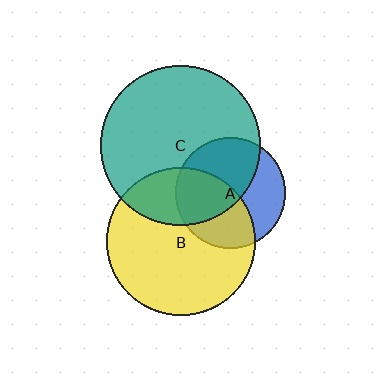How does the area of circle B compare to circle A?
Approximately 1.8 times.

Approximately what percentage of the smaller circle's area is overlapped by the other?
Approximately 30%.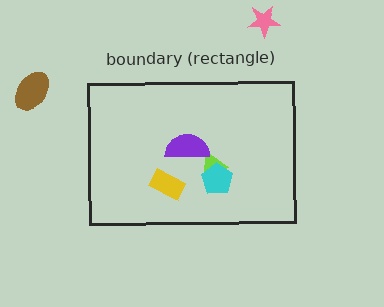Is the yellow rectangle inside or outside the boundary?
Inside.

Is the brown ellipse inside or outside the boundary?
Outside.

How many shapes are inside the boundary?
4 inside, 2 outside.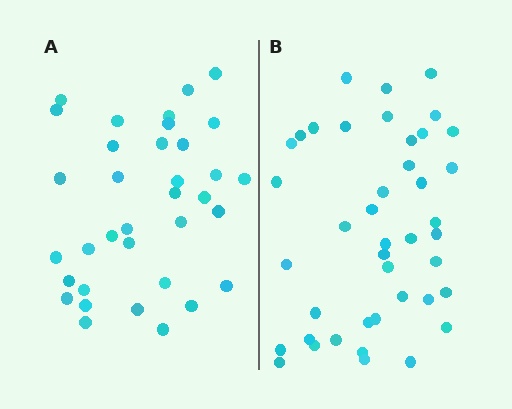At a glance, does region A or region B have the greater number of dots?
Region B (the right region) has more dots.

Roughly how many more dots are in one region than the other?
Region B has roughly 8 or so more dots than region A.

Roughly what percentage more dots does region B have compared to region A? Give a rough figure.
About 20% more.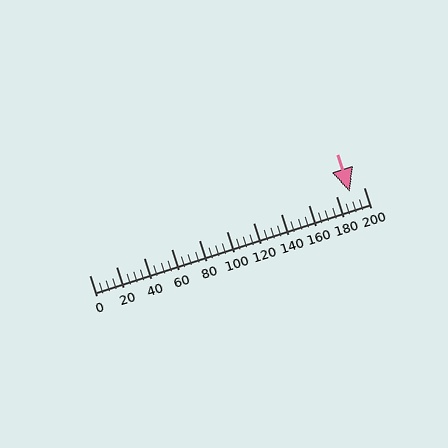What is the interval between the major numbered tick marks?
The major tick marks are spaced 20 units apart.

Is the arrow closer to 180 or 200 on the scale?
The arrow is closer to 200.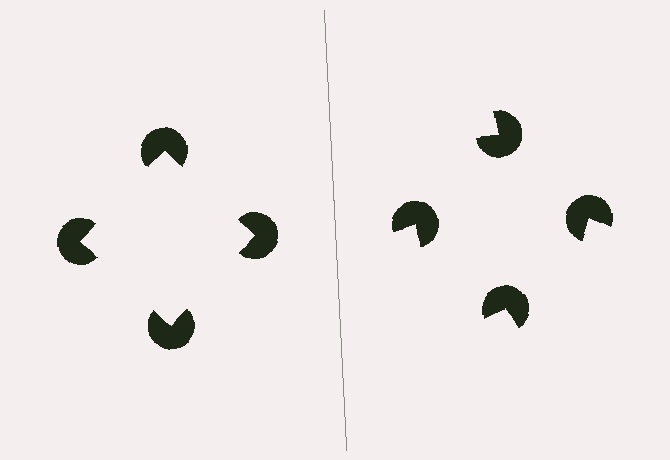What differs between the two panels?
The pac-man discs are positioned identically on both sides; only the wedge orientations differ. On the left they align to a square; on the right they are misaligned.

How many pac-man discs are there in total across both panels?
8 — 4 on each side.